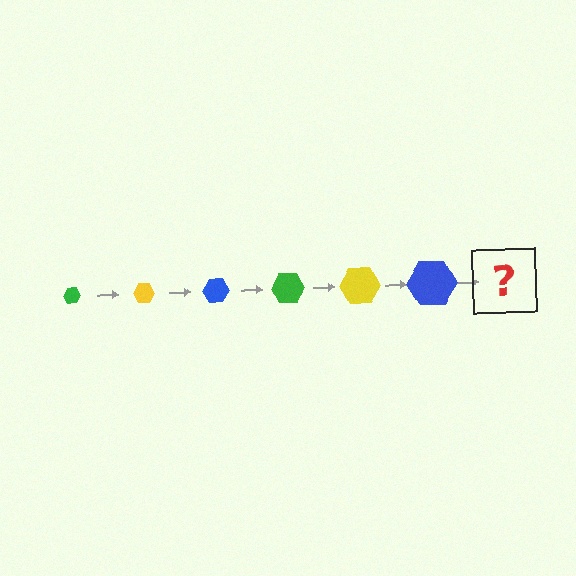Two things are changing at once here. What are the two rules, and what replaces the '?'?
The two rules are that the hexagon grows larger each step and the color cycles through green, yellow, and blue. The '?' should be a green hexagon, larger than the previous one.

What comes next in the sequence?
The next element should be a green hexagon, larger than the previous one.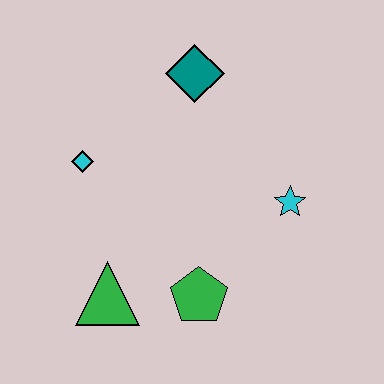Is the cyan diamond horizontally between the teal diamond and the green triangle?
No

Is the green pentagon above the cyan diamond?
No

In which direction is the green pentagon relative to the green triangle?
The green pentagon is to the right of the green triangle.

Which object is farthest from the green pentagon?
The teal diamond is farthest from the green pentagon.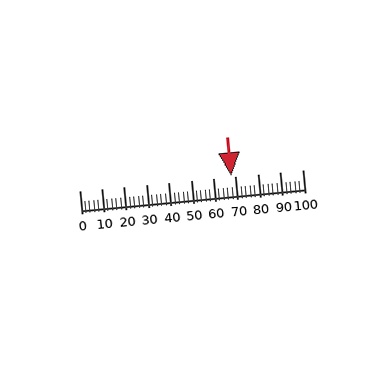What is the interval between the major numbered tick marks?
The major tick marks are spaced 10 units apart.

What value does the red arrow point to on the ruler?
The red arrow points to approximately 68.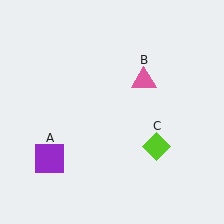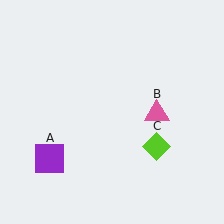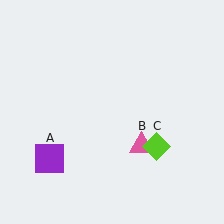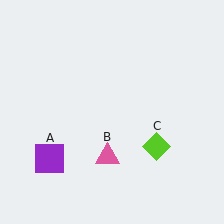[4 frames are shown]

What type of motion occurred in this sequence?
The pink triangle (object B) rotated clockwise around the center of the scene.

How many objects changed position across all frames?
1 object changed position: pink triangle (object B).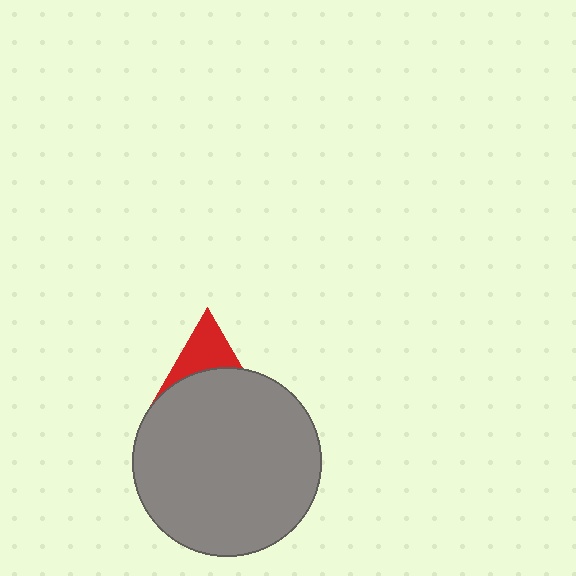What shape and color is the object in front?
The object in front is a gray circle.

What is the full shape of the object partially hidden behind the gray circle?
The partially hidden object is a red triangle.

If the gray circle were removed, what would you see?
You would see the complete red triangle.